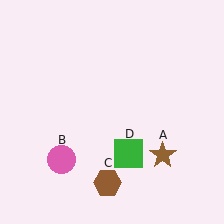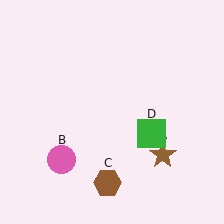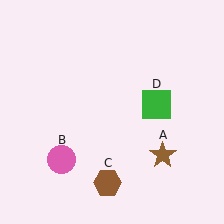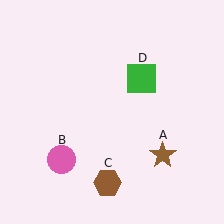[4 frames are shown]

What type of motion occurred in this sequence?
The green square (object D) rotated counterclockwise around the center of the scene.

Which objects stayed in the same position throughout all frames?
Brown star (object A) and pink circle (object B) and brown hexagon (object C) remained stationary.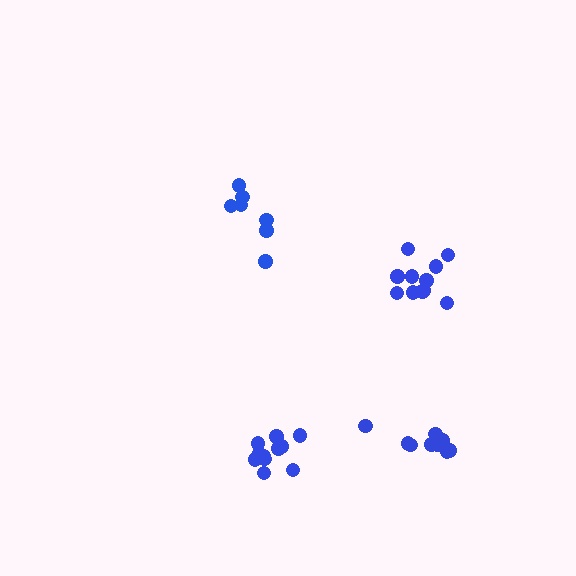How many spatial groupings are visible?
There are 4 spatial groupings.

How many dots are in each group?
Group 1: 11 dots, Group 2: 11 dots, Group 3: 7 dots, Group 4: 9 dots (38 total).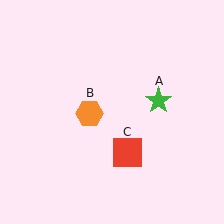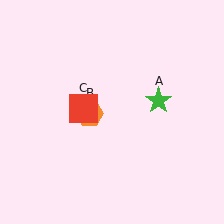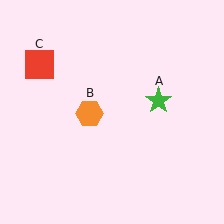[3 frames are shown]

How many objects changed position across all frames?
1 object changed position: red square (object C).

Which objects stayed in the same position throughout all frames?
Green star (object A) and orange hexagon (object B) remained stationary.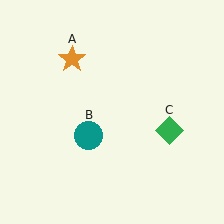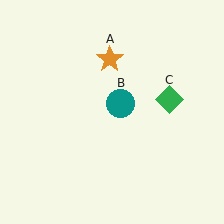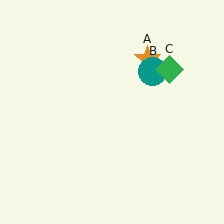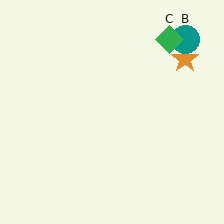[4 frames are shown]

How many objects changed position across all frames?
3 objects changed position: orange star (object A), teal circle (object B), green diamond (object C).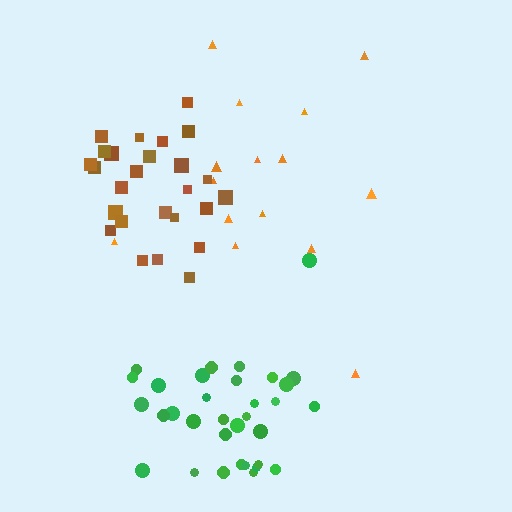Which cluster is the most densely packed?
Green.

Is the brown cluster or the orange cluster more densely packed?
Brown.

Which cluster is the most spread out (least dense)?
Orange.